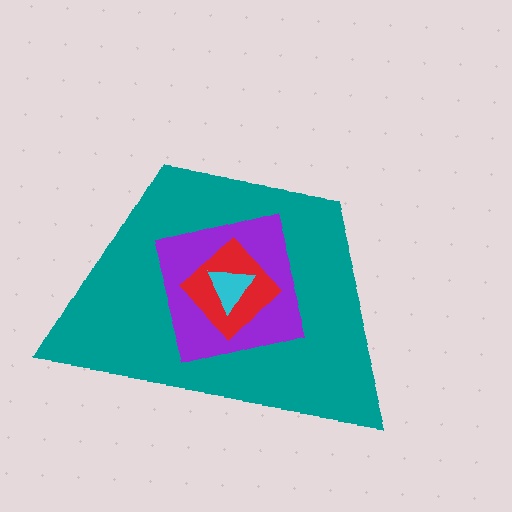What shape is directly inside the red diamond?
The cyan triangle.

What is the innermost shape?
The cyan triangle.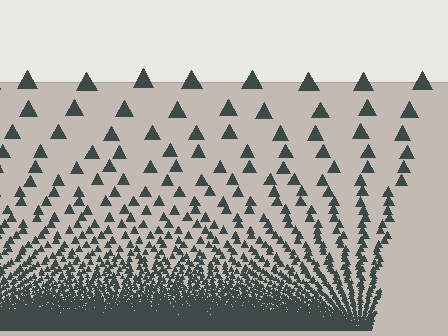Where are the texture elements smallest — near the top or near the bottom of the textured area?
Near the bottom.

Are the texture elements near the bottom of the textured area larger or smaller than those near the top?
Smaller. The gradient is inverted — elements near the bottom are smaller and denser.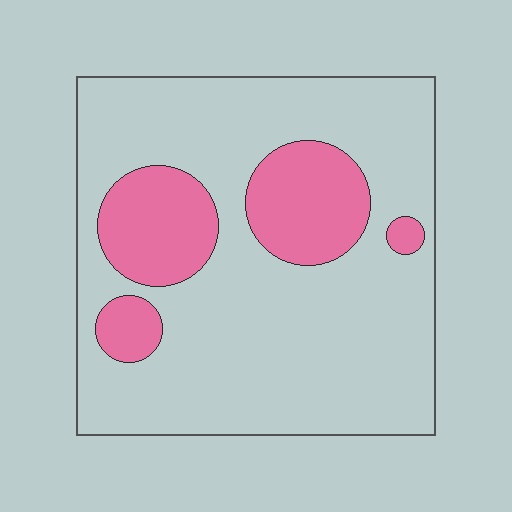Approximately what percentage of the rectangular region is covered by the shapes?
Approximately 20%.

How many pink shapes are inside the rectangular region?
4.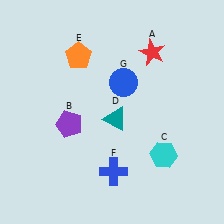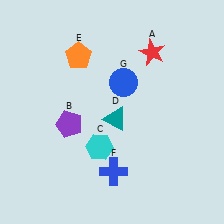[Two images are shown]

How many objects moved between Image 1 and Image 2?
1 object moved between the two images.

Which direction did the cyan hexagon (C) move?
The cyan hexagon (C) moved left.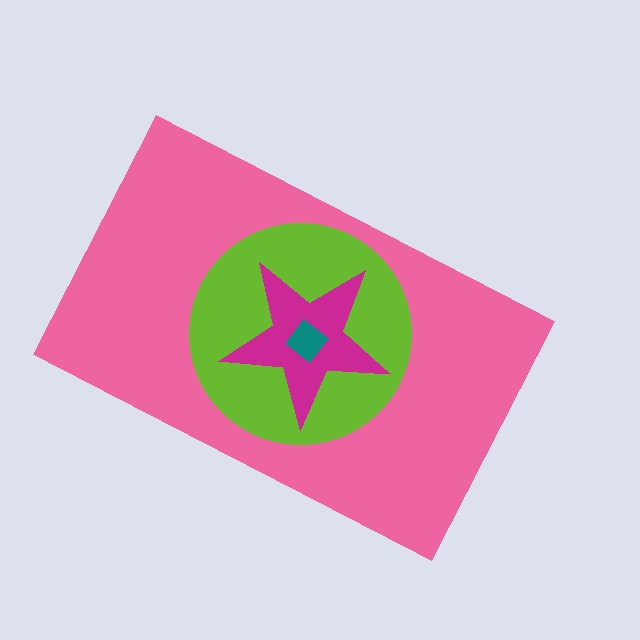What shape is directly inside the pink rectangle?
The lime circle.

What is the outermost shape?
The pink rectangle.